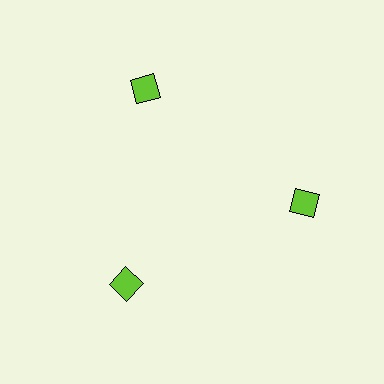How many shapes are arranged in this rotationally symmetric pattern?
There are 3 shapes, arranged in 3 groups of 1.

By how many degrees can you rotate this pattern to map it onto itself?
The pattern maps onto itself every 120 degrees of rotation.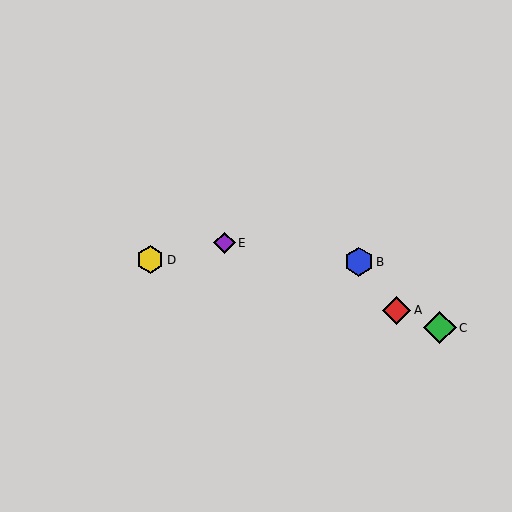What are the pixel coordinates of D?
Object D is at (150, 260).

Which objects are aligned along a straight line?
Objects A, C, E are aligned along a straight line.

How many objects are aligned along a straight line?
3 objects (A, C, E) are aligned along a straight line.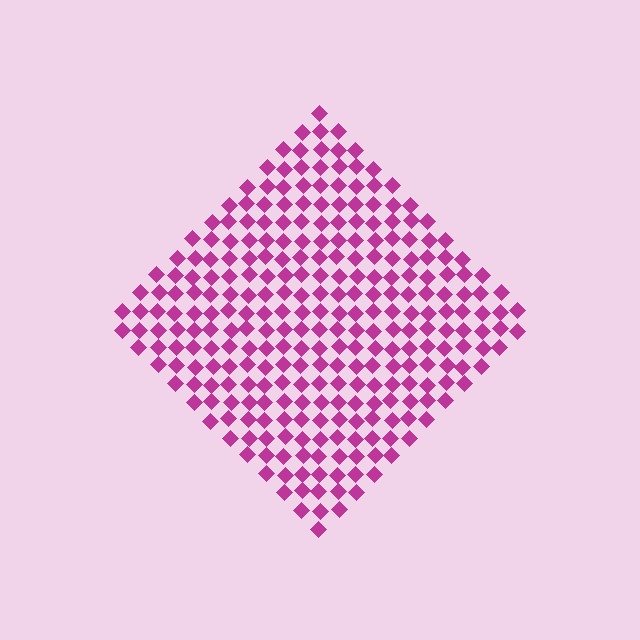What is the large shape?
The large shape is a diamond.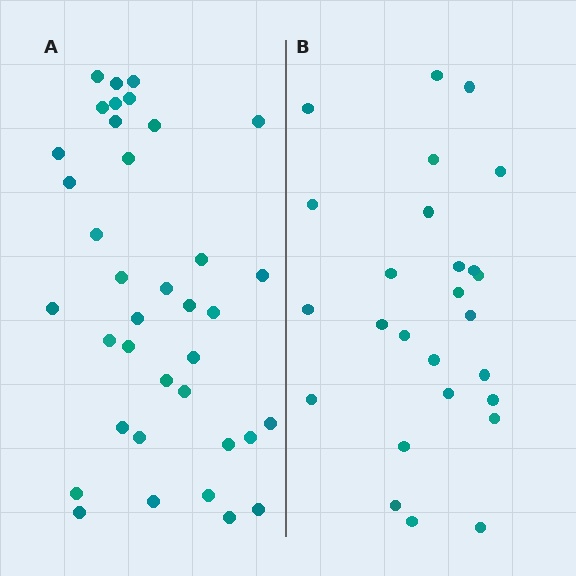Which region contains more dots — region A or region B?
Region A (the left region) has more dots.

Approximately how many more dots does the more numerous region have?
Region A has roughly 12 or so more dots than region B.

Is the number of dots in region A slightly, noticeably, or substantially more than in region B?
Region A has noticeably more, but not dramatically so. The ratio is roughly 1.4 to 1.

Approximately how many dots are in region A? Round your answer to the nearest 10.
About 40 dots. (The exact count is 37, which rounds to 40.)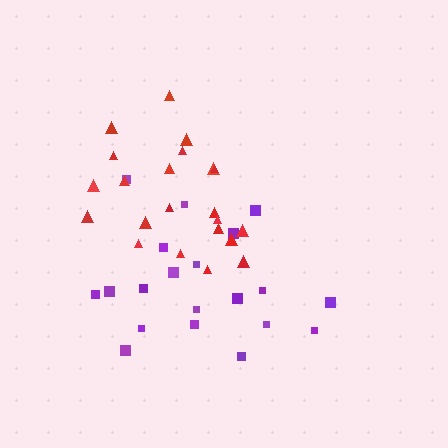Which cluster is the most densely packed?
Red.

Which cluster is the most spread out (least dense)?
Purple.